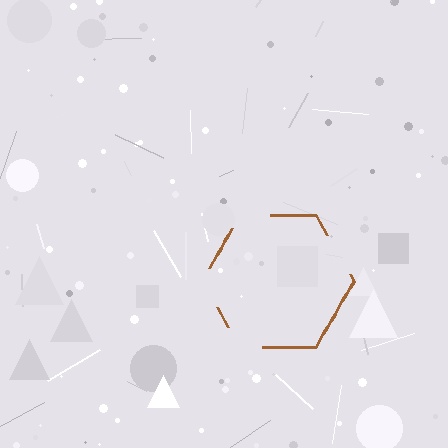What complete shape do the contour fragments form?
The contour fragments form a hexagon.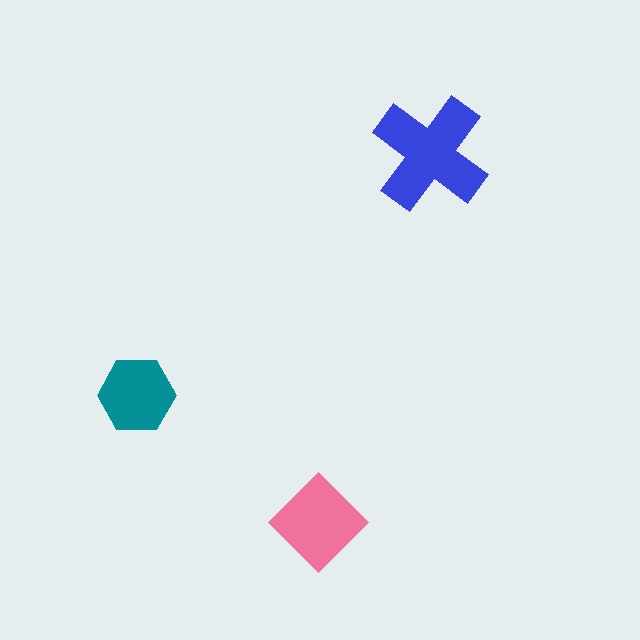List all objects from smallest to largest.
The teal hexagon, the pink diamond, the blue cross.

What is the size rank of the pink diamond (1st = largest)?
2nd.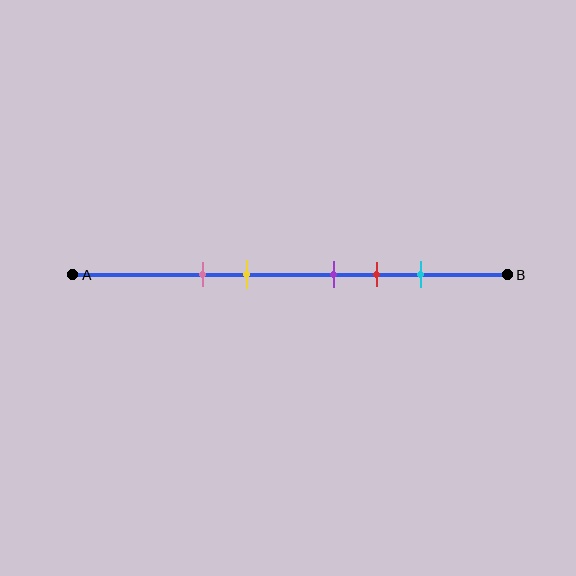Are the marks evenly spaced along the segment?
No, the marks are not evenly spaced.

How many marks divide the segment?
There are 5 marks dividing the segment.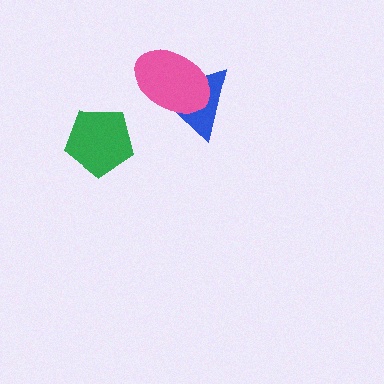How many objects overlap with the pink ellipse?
1 object overlaps with the pink ellipse.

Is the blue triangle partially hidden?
Yes, it is partially covered by another shape.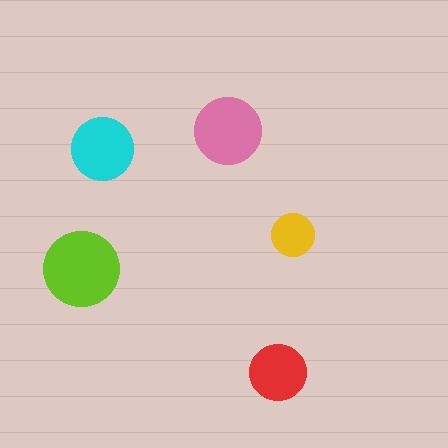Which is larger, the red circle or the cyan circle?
The cyan one.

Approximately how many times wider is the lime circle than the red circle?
About 1.5 times wider.